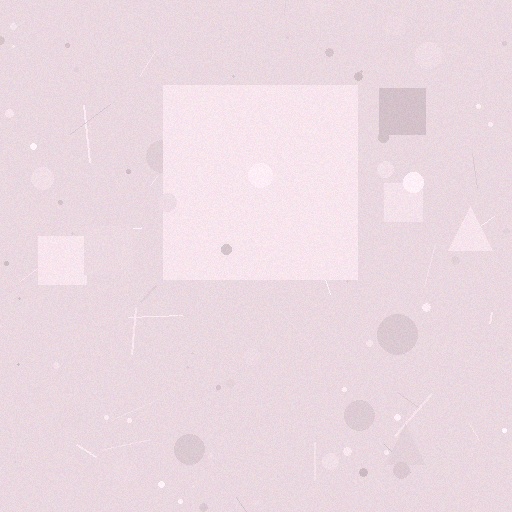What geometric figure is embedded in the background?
A square is embedded in the background.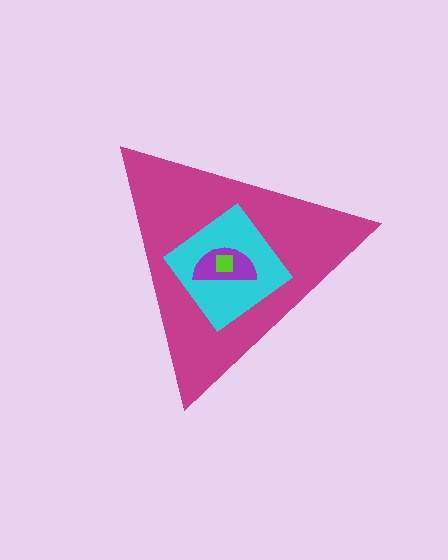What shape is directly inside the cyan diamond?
The purple semicircle.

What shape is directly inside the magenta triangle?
The cyan diamond.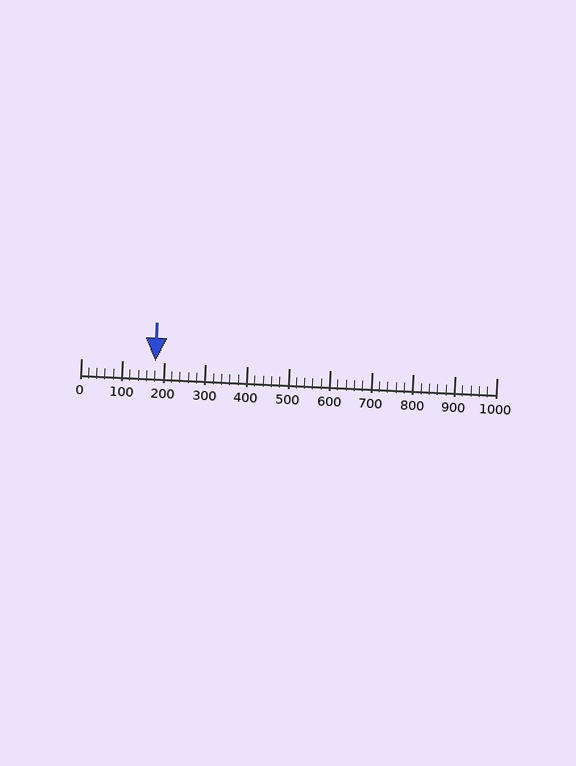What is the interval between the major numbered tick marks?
The major tick marks are spaced 100 units apart.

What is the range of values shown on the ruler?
The ruler shows values from 0 to 1000.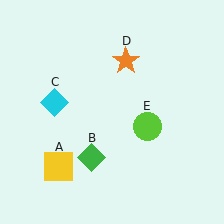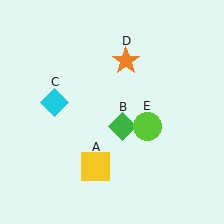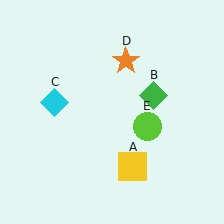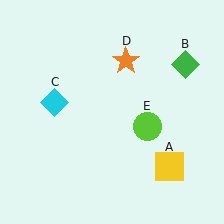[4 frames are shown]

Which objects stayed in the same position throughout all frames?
Cyan diamond (object C) and orange star (object D) and lime circle (object E) remained stationary.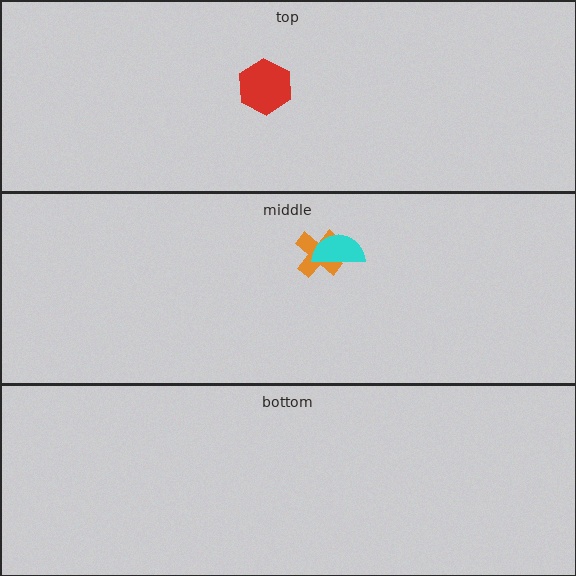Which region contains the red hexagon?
The top region.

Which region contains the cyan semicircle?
The middle region.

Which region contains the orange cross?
The middle region.